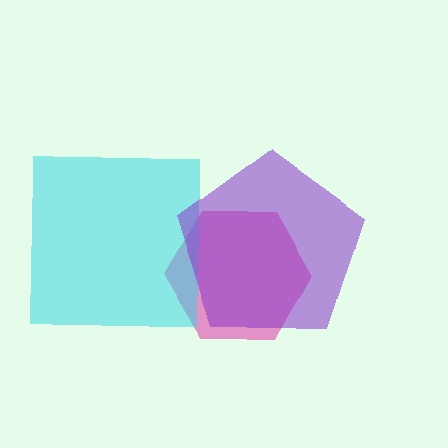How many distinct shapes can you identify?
There are 3 distinct shapes: a pink hexagon, a cyan square, a purple pentagon.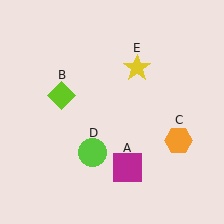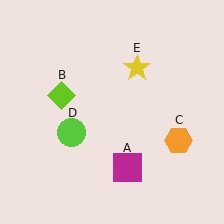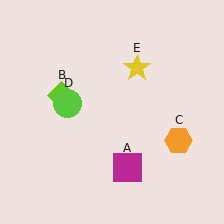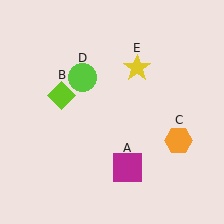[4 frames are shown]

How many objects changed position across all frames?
1 object changed position: lime circle (object D).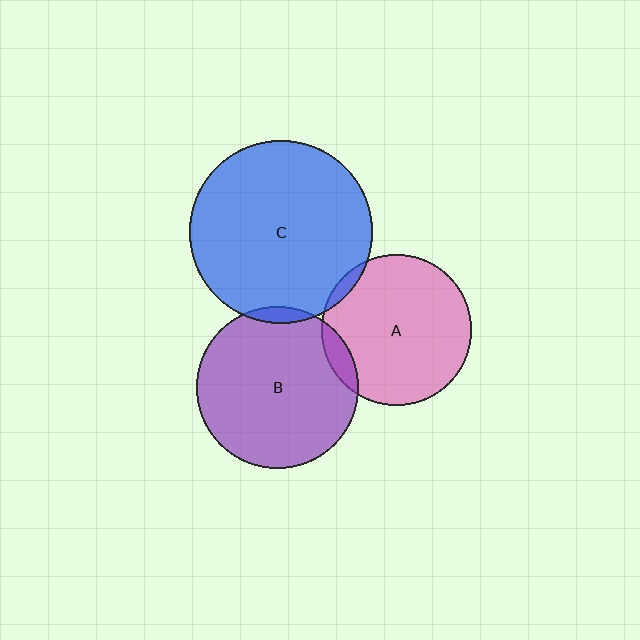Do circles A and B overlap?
Yes.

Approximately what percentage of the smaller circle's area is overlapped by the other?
Approximately 10%.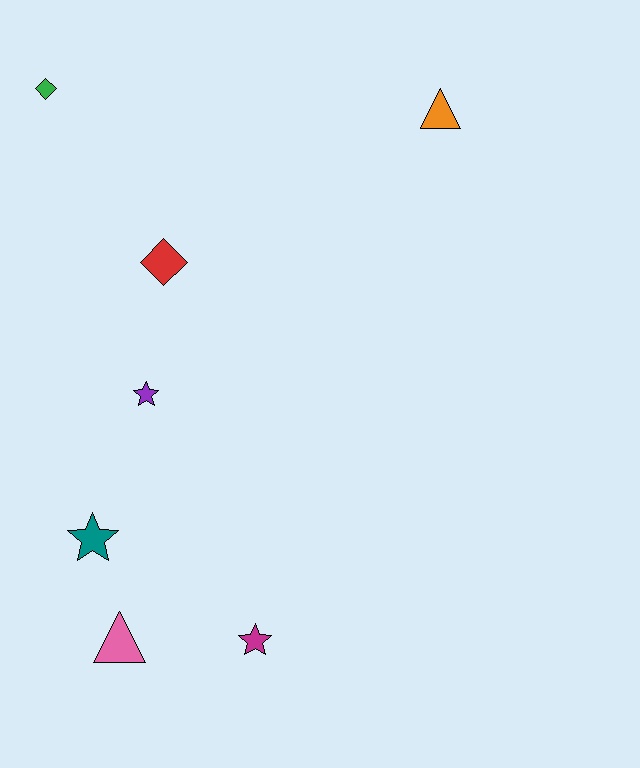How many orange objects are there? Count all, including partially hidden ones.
There is 1 orange object.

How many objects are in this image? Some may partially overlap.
There are 7 objects.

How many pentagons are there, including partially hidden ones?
There are no pentagons.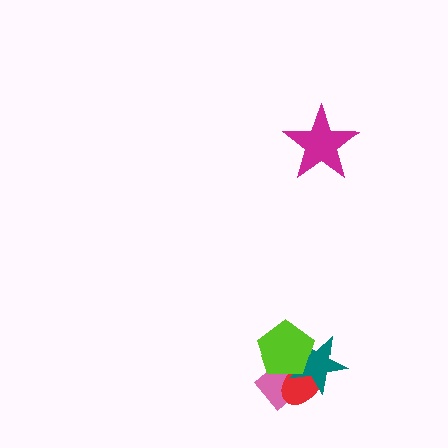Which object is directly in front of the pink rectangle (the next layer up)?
The red ellipse is directly in front of the pink rectangle.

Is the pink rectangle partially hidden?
Yes, it is partially covered by another shape.